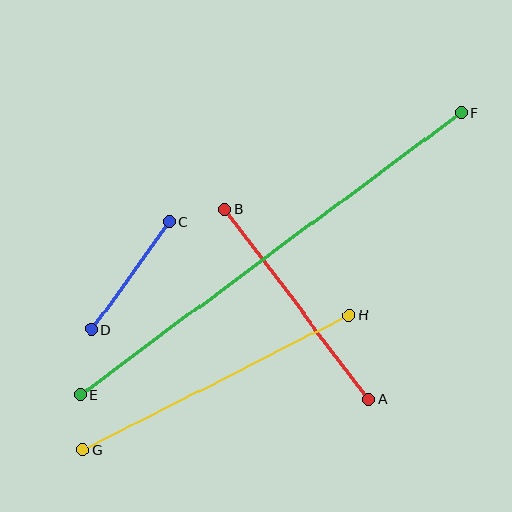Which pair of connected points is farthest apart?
Points E and F are farthest apart.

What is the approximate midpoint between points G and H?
The midpoint is at approximately (216, 383) pixels.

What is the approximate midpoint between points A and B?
The midpoint is at approximately (297, 304) pixels.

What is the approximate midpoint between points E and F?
The midpoint is at approximately (271, 254) pixels.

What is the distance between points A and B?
The distance is approximately 238 pixels.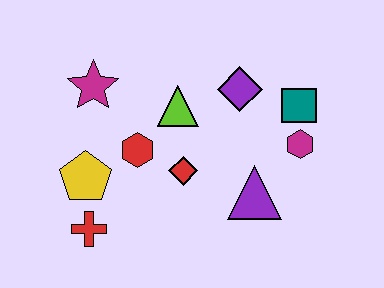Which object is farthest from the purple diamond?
The red cross is farthest from the purple diamond.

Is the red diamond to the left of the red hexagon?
No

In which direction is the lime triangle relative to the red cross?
The lime triangle is above the red cross.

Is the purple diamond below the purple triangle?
No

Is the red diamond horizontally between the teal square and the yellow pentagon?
Yes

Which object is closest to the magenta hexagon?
The teal square is closest to the magenta hexagon.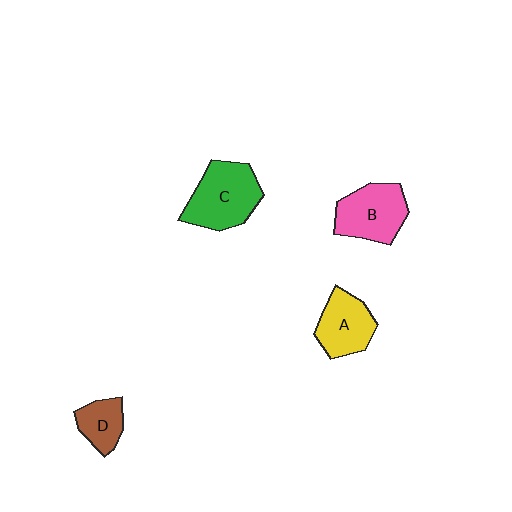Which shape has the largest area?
Shape C (green).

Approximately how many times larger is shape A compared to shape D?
Approximately 1.5 times.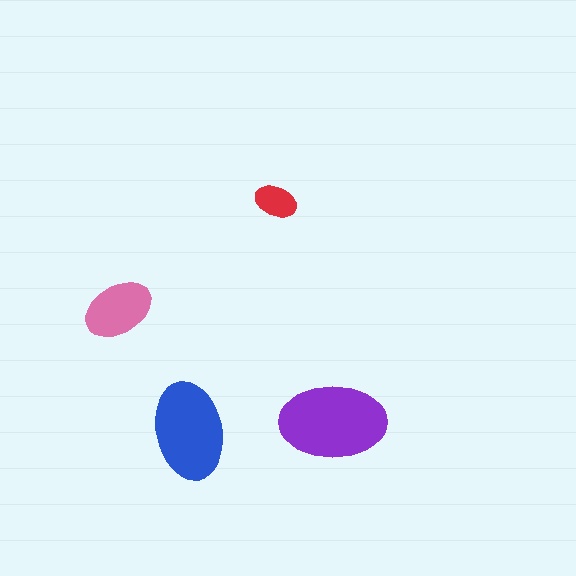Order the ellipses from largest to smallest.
the purple one, the blue one, the pink one, the red one.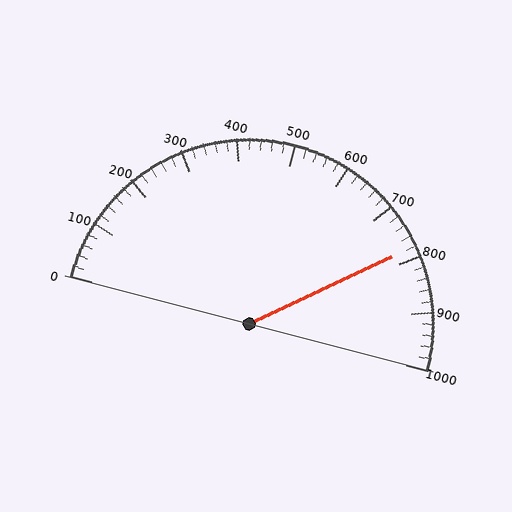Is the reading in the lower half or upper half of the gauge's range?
The reading is in the upper half of the range (0 to 1000).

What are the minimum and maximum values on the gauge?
The gauge ranges from 0 to 1000.